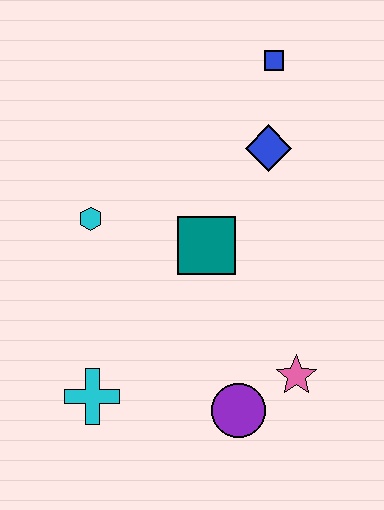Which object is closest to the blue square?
The blue diamond is closest to the blue square.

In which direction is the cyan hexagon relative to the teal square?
The cyan hexagon is to the left of the teal square.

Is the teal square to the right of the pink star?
No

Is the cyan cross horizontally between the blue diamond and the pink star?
No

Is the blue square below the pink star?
No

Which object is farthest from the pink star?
The blue square is farthest from the pink star.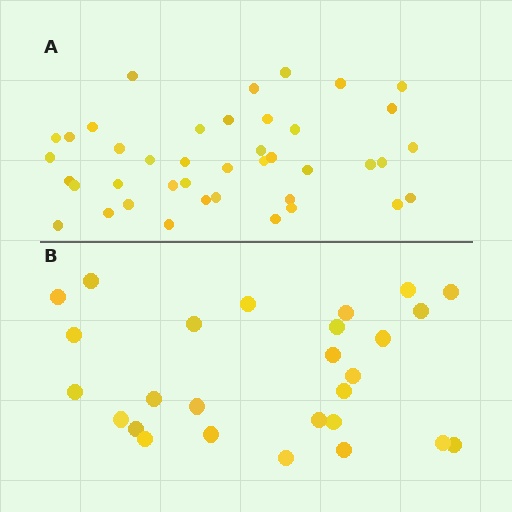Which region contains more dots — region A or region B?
Region A (the top region) has more dots.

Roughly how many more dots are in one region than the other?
Region A has approximately 15 more dots than region B.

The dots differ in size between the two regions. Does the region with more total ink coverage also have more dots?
No. Region B has more total ink coverage because its dots are larger, but region A actually contains more individual dots. Total area can be misleading — the number of items is what matters here.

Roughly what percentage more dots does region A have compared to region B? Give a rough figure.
About 50% more.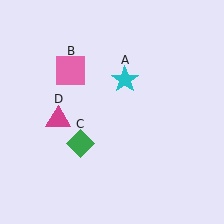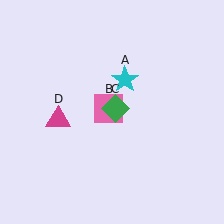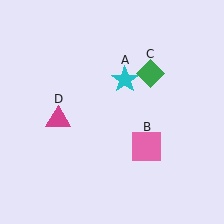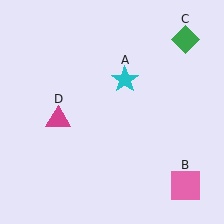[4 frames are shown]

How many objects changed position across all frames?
2 objects changed position: pink square (object B), green diamond (object C).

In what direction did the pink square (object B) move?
The pink square (object B) moved down and to the right.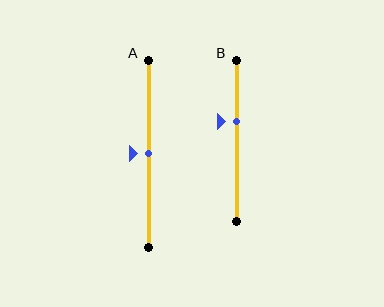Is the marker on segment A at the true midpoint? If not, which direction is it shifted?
Yes, the marker on segment A is at the true midpoint.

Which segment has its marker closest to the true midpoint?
Segment A has its marker closest to the true midpoint.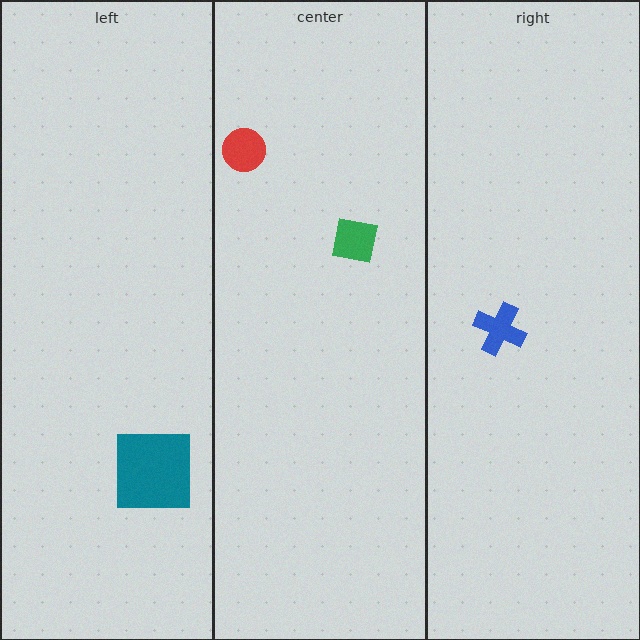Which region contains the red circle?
The center region.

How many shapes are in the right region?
1.